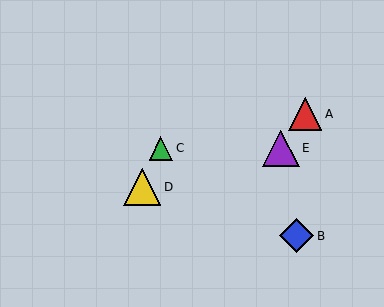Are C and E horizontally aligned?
Yes, both are at y≈148.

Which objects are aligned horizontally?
Objects C, E are aligned horizontally.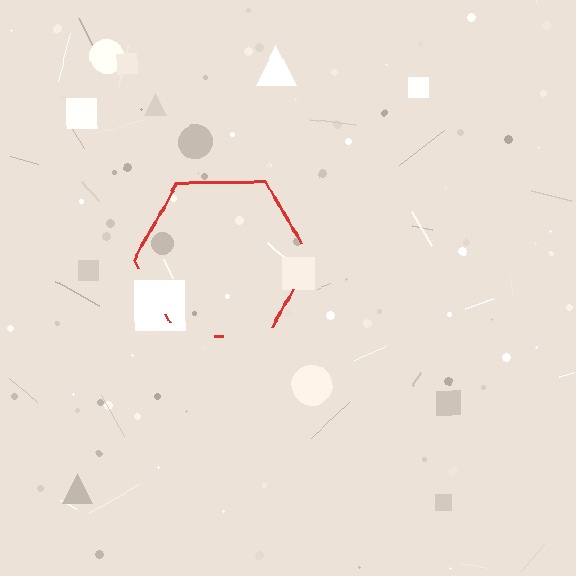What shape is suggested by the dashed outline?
The dashed outline suggests a hexagon.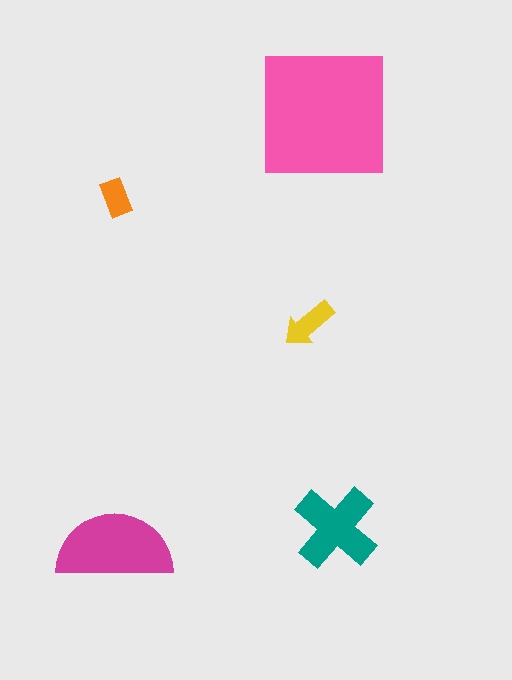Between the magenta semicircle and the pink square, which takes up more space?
The pink square.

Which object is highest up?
The pink square is topmost.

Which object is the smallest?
The orange rectangle.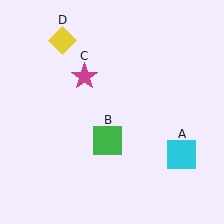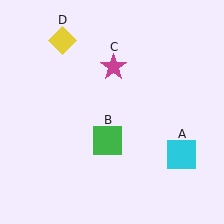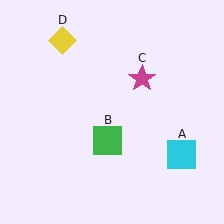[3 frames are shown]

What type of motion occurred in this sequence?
The magenta star (object C) rotated clockwise around the center of the scene.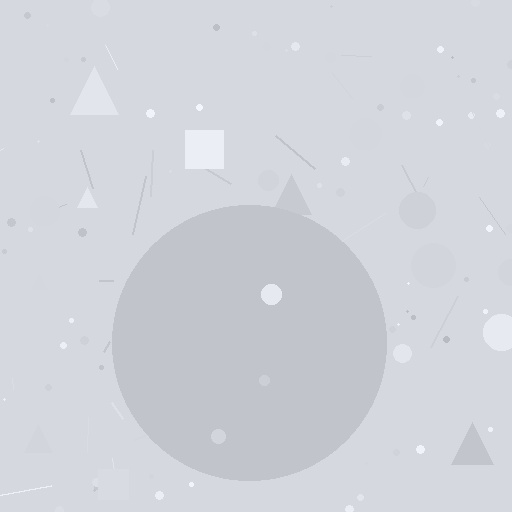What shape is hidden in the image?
A circle is hidden in the image.